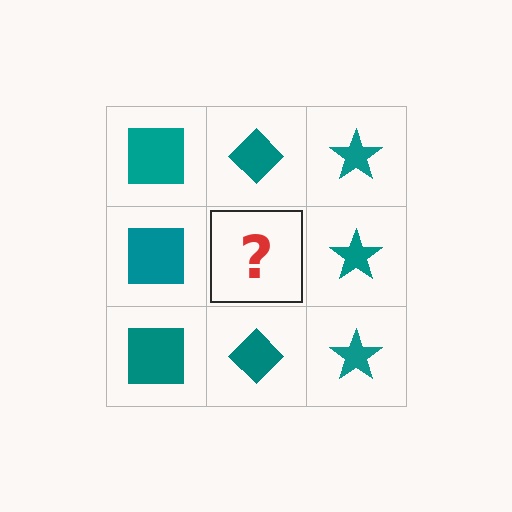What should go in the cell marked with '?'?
The missing cell should contain a teal diamond.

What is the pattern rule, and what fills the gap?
The rule is that each column has a consistent shape. The gap should be filled with a teal diamond.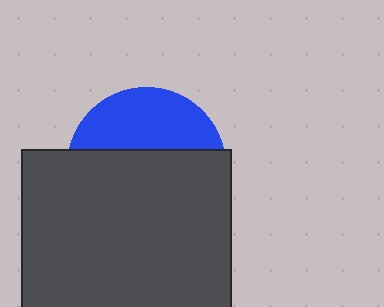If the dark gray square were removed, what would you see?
You would see the complete blue circle.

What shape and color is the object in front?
The object in front is a dark gray square.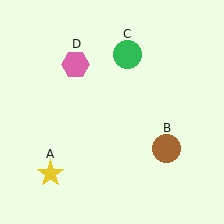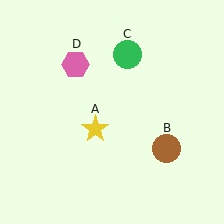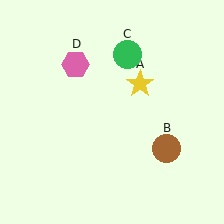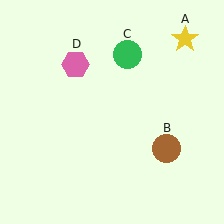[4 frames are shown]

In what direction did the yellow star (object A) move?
The yellow star (object A) moved up and to the right.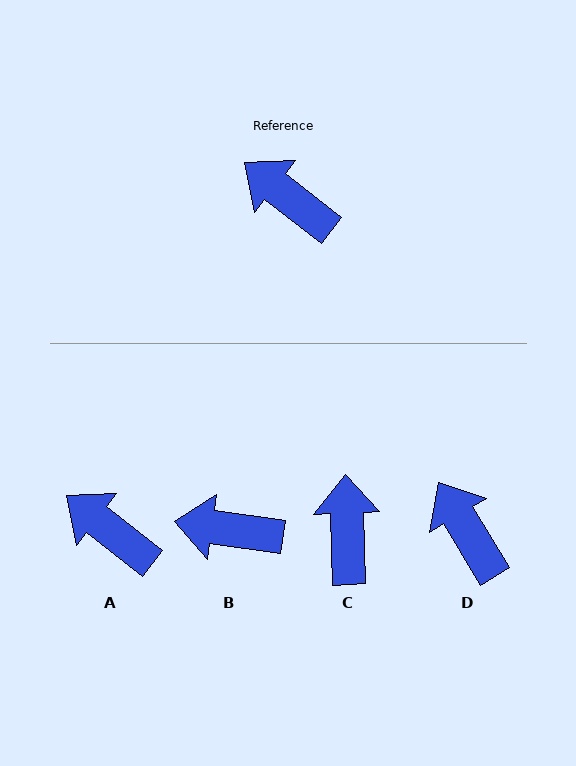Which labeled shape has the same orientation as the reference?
A.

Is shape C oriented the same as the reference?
No, it is off by about 50 degrees.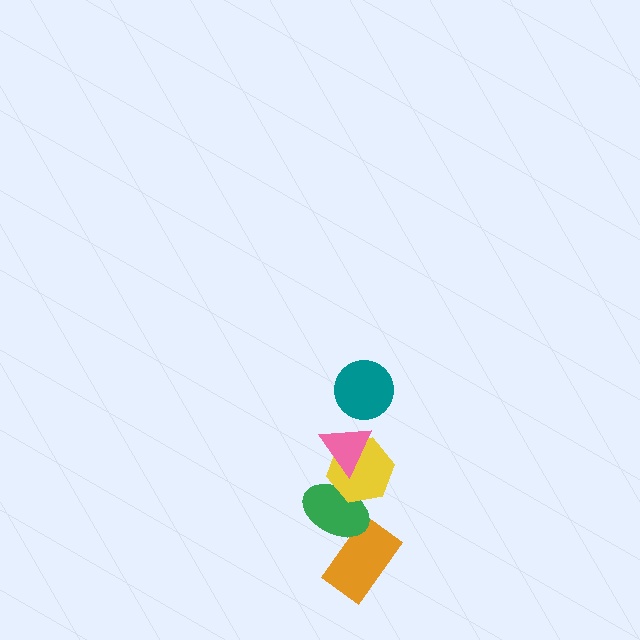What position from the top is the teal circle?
The teal circle is 1st from the top.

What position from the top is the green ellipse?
The green ellipse is 4th from the top.